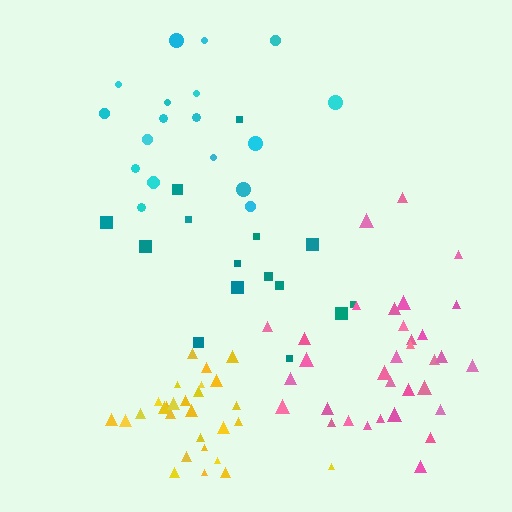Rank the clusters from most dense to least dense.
yellow, pink, cyan, teal.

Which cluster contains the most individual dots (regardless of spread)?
Pink (33).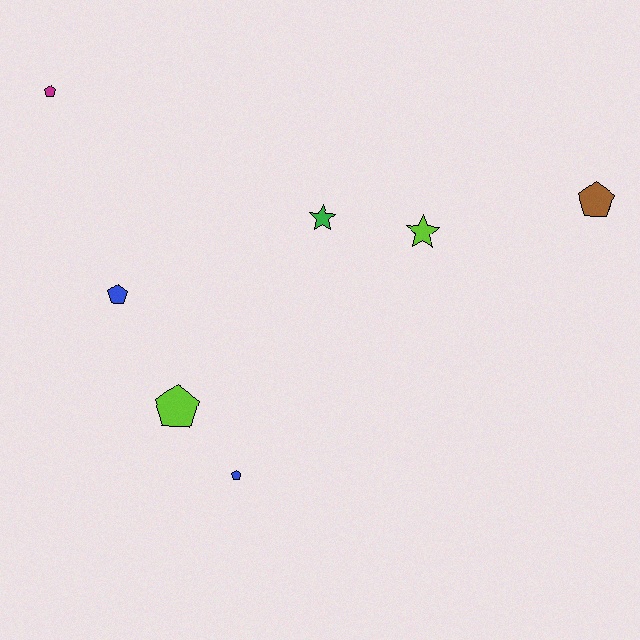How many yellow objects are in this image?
There are no yellow objects.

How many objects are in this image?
There are 7 objects.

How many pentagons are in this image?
There are 5 pentagons.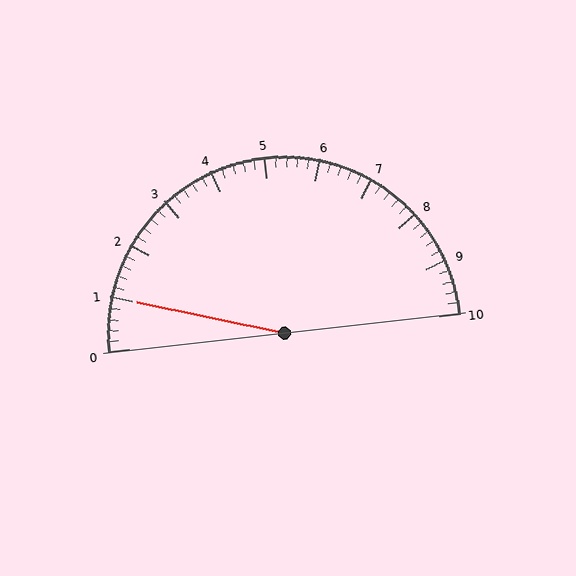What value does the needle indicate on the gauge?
The needle indicates approximately 1.0.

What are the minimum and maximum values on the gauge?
The gauge ranges from 0 to 10.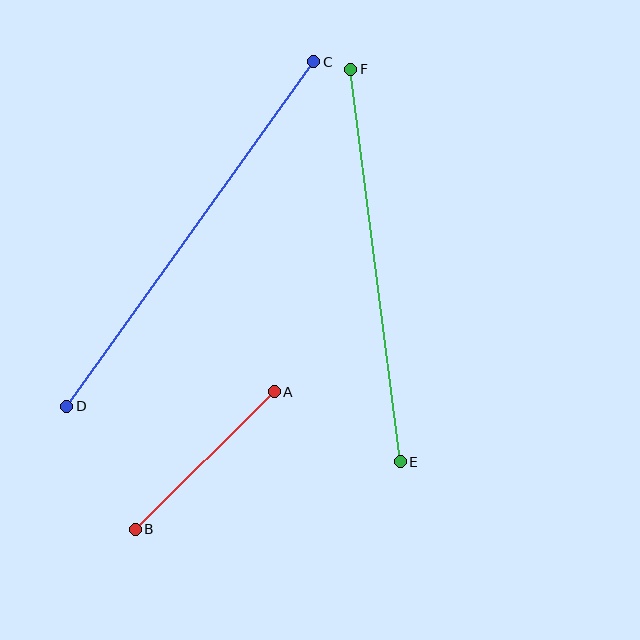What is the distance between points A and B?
The distance is approximately 196 pixels.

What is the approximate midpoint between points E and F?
The midpoint is at approximately (375, 265) pixels.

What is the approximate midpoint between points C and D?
The midpoint is at approximately (190, 234) pixels.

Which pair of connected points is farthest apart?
Points C and D are farthest apart.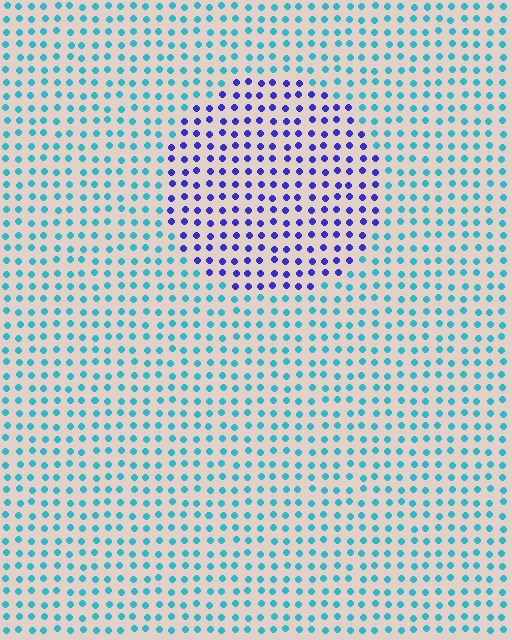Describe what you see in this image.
The image is filled with small cyan elements in a uniform arrangement. A circle-shaped region is visible where the elements are tinted to a slightly different hue, forming a subtle color boundary.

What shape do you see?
I see a circle.